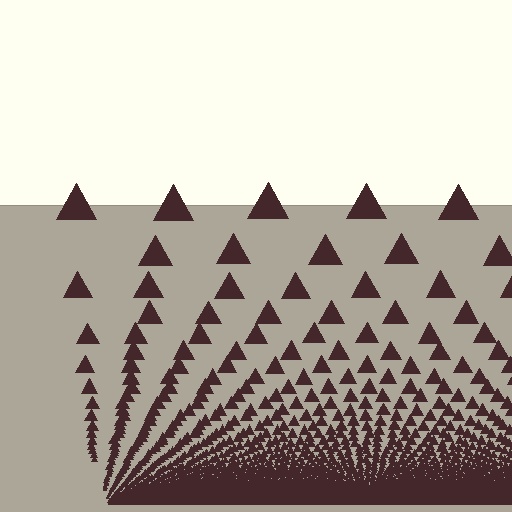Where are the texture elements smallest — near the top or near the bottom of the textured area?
Near the bottom.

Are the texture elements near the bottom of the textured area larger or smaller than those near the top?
Smaller. The gradient is inverted — elements near the bottom are smaller and denser.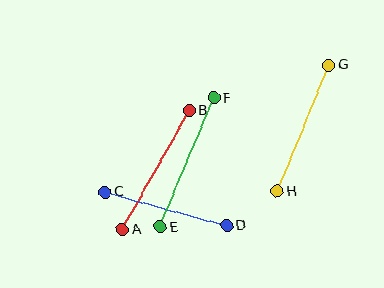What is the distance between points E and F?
The distance is approximately 140 pixels.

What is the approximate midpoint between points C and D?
The midpoint is at approximately (166, 208) pixels.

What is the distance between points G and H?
The distance is approximately 136 pixels.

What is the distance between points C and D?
The distance is approximately 126 pixels.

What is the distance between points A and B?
The distance is approximately 137 pixels.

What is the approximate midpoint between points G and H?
The midpoint is at approximately (303, 128) pixels.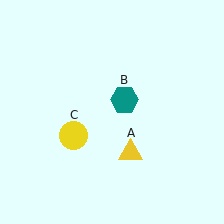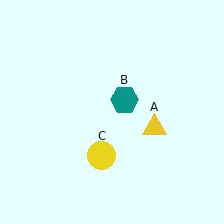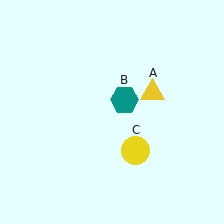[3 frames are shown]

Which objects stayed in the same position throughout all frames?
Teal hexagon (object B) remained stationary.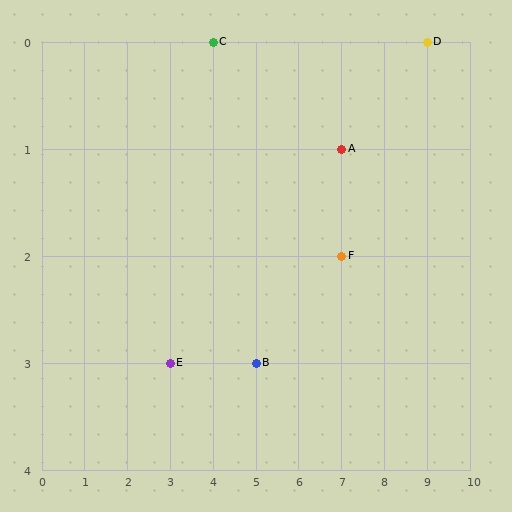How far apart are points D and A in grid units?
Points D and A are 2 columns and 1 row apart (about 2.2 grid units diagonally).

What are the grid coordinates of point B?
Point B is at grid coordinates (5, 3).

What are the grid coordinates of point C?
Point C is at grid coordinates (4, 0).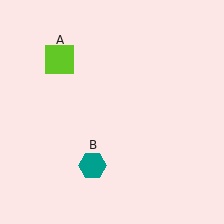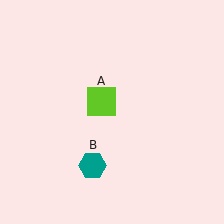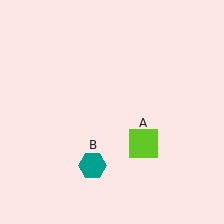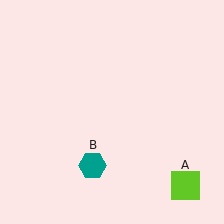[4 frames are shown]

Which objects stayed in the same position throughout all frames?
Teal hexagon (object B) remained stationary.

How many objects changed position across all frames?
1 object changed position: lime square (object A).